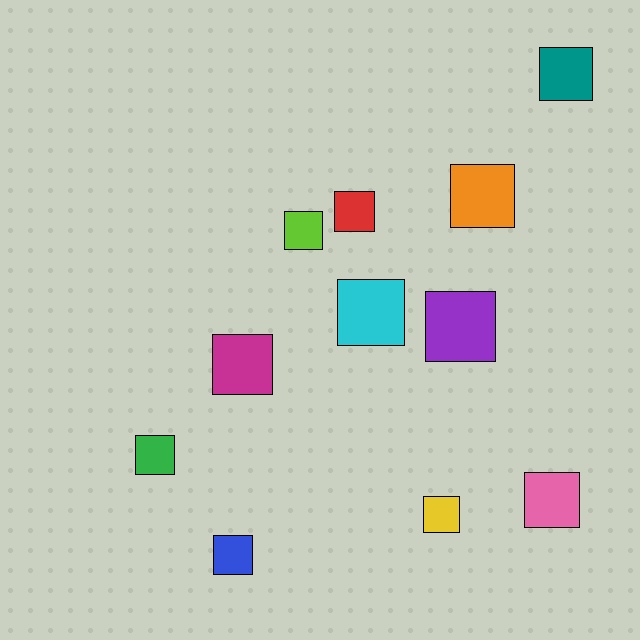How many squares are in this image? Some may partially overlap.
There are 11 squares.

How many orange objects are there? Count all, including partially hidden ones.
There is 1 orange object.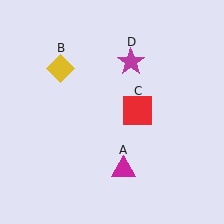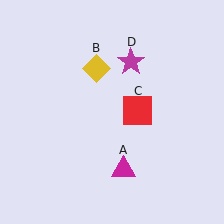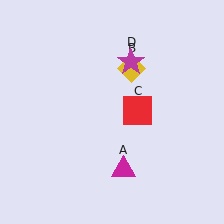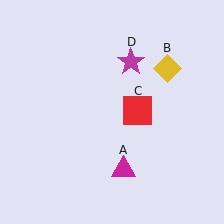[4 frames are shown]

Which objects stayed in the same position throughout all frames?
Magenta triangle (object A) and red square (object C) and magenta star (object D) remained stationary.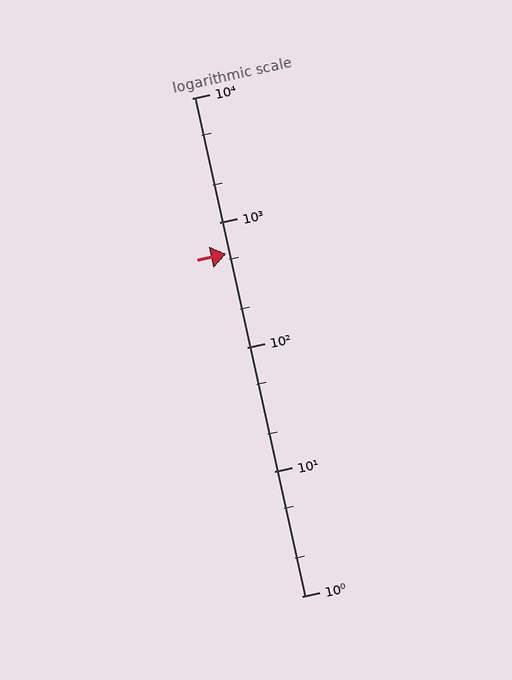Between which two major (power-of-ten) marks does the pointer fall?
The pointer is between 100 and 1000.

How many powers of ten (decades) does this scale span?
The scale spans 4 decades, from 1 to 10000.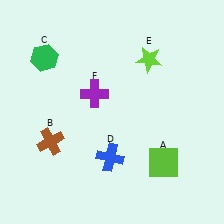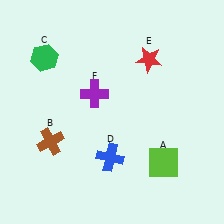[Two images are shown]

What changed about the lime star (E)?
In Image 1, E is lime. In Image 2, it changed to red.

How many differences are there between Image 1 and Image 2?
There is 1 difference between the two images.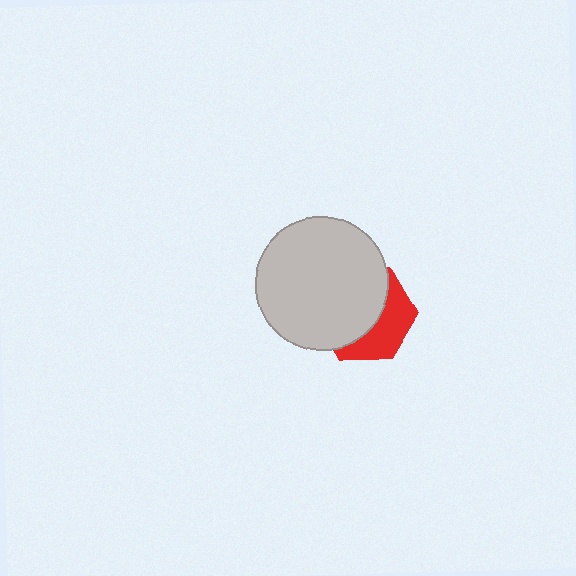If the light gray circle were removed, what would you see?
You would see the complete red hexagon.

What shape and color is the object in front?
The object in front is a light gray circle.